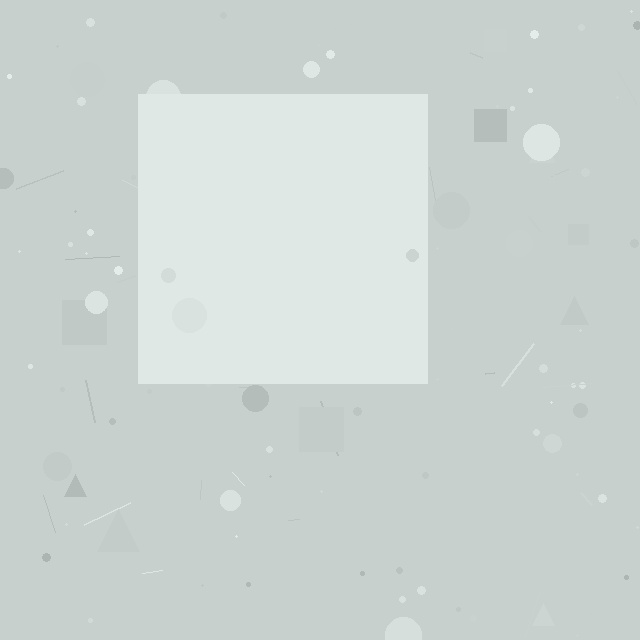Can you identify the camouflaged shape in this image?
The camouflaged shape is a square.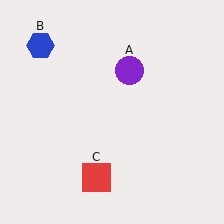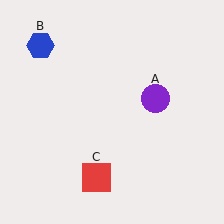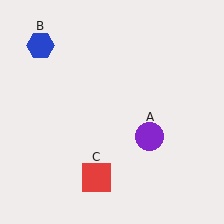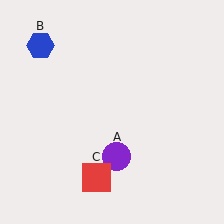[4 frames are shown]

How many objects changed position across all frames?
1 object changed position: purple circle (object A).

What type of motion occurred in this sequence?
The purple circle (object A) rotated clockwise around the center of the scene.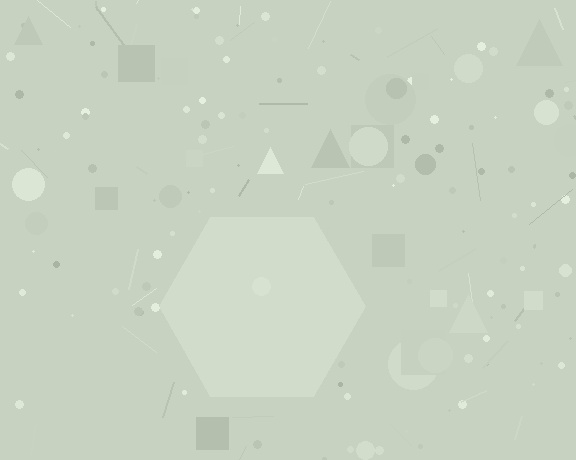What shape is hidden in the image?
A hexagon is hidden in the image.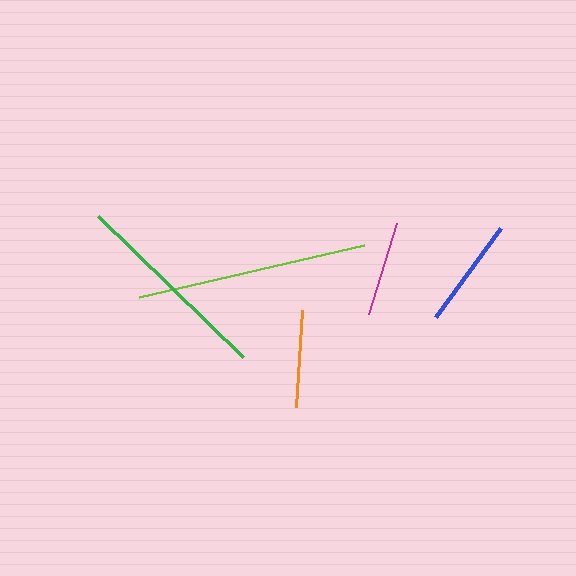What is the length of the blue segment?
The blue segment is approximately 111 pixels long.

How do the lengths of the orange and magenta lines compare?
The orange and magenta lines are approximately the same length.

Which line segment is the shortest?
The magenta line is the shortest at approximately 95 pixels.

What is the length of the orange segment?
The orange segment is approximately 97 pixels long.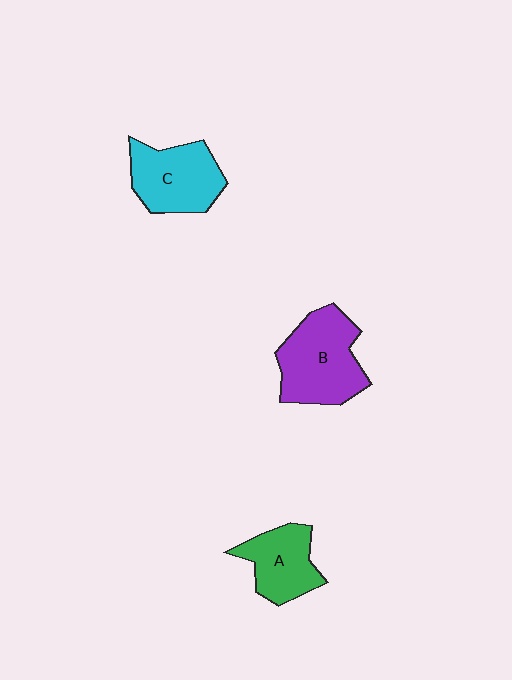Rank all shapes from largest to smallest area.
From largest to smallest: B (purple), C (cyan), A (green).